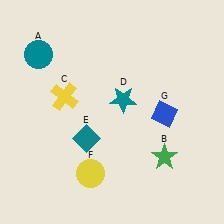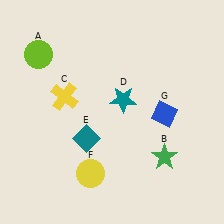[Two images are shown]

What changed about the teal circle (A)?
In Image 1, A is teal. In Image 2, it changed to lime.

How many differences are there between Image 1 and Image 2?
There is 1 difference between the two images.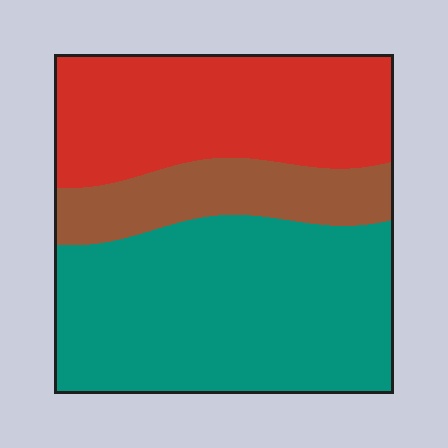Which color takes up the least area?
Brown, at roughly 15%.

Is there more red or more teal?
Teal.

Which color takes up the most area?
Teal, at roughly 50%.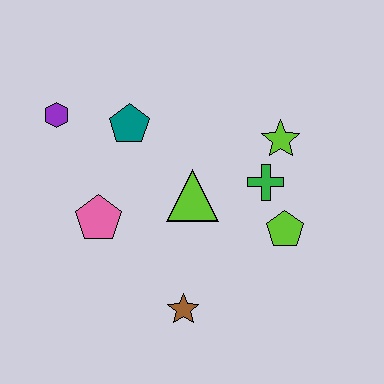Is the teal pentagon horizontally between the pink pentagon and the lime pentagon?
Yes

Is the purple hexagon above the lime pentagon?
Yes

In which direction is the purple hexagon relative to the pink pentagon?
The purple hexagon is above the pink pentagon.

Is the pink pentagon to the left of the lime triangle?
Yes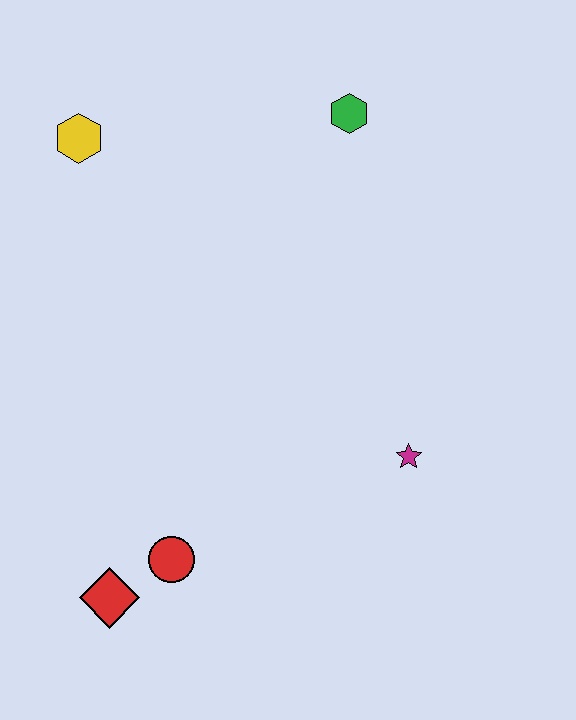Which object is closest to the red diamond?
The red circle is closest to the red diamond.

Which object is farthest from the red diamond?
The green hexagon is farthest from the red diamond.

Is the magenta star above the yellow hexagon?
No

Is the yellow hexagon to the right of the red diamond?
No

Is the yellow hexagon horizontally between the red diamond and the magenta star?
No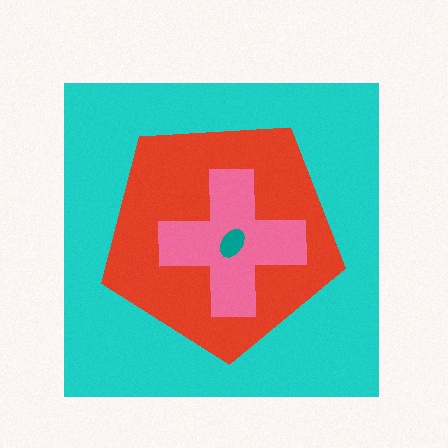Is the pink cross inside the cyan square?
Yes.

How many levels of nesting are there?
4.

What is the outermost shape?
The cyan square.